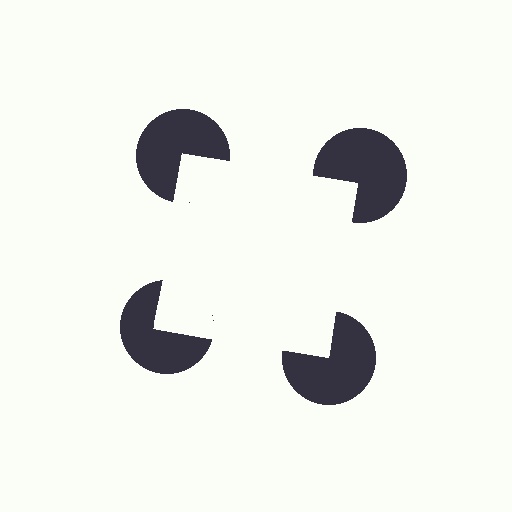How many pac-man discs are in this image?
There are 4 — one at each vertex of the illusory square.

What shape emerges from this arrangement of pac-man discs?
An illusory square — its edges are inferred from the aligned wedge cuts in the pac-man discs, not physically drawn.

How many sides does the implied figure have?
4 sides.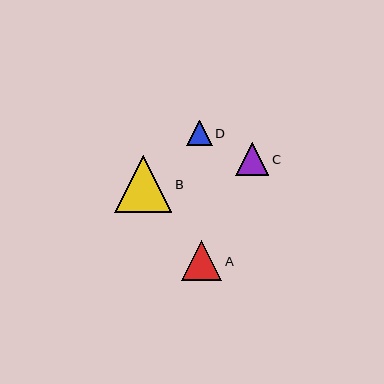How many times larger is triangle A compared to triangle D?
Triangle A is approximately 1.5 times the size of triangle D.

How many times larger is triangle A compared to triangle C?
Triangle A is approximately 1.2 times the size of triangle C.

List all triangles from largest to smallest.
From largest to smallest: B, A, C, D.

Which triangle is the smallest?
Triangle D is the smallest with a size of approximately 26 pixels.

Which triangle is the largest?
Triangle B is the largest with a size of approximately 57 pixels.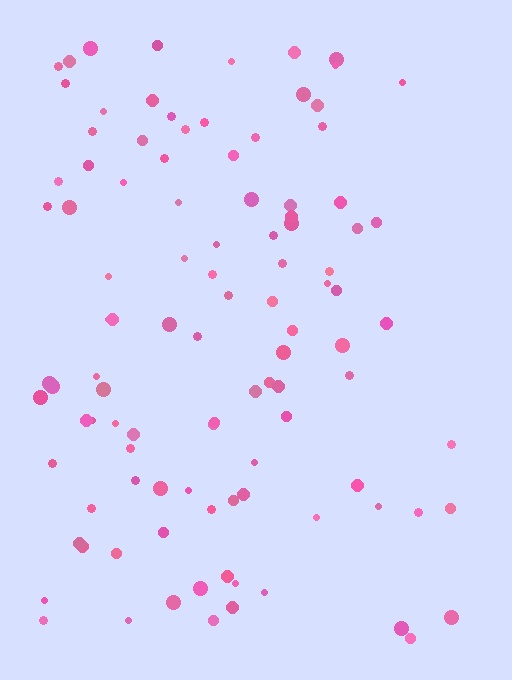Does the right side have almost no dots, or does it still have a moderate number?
Still a moderate number, just noticeably fewer than the left.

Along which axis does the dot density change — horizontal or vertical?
Horizontal.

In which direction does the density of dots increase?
From right to left, with the left side densest.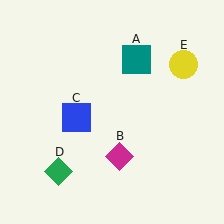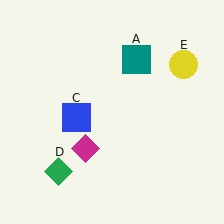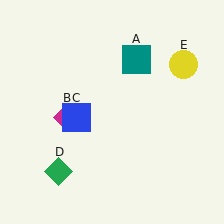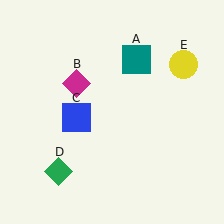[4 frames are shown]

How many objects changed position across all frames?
1 object changed position: magenta diamond (object B).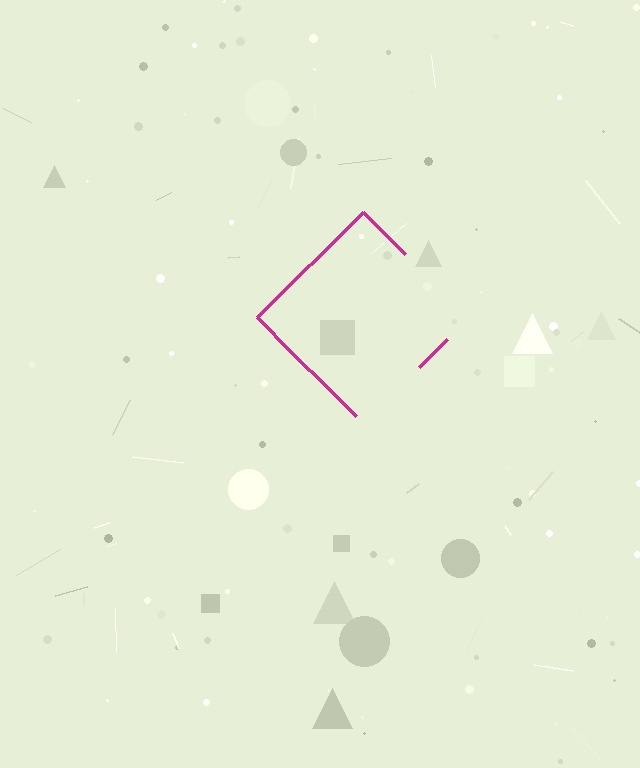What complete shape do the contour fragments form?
The contour fragments form a diamond.